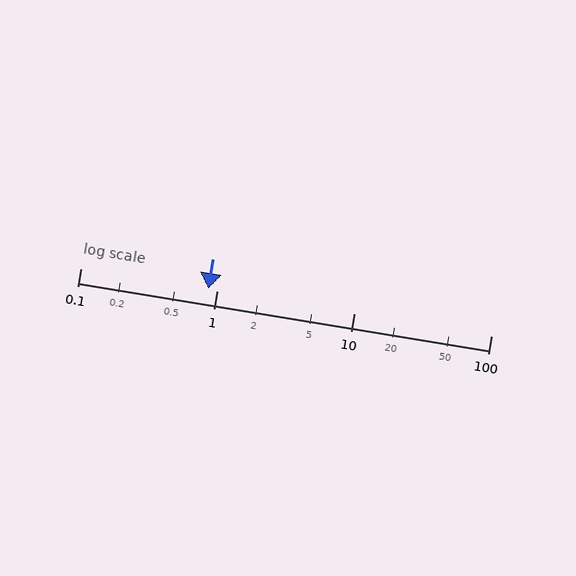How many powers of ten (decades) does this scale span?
The scale spans 3 decades, from 0.1 to 100.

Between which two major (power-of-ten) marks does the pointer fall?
The pointer is between 0.1 and 1.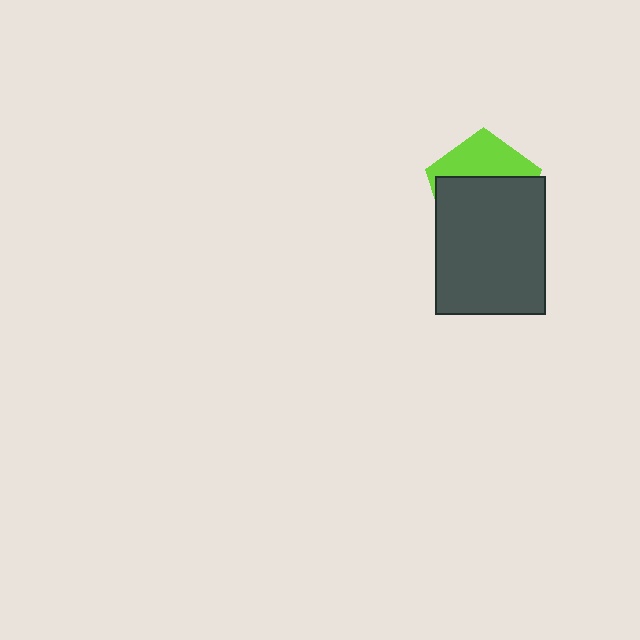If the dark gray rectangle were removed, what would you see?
You would see the complete lime pentagon.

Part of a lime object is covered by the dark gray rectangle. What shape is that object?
It is a pentagon.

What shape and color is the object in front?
The object in front is a dark gray rectangle.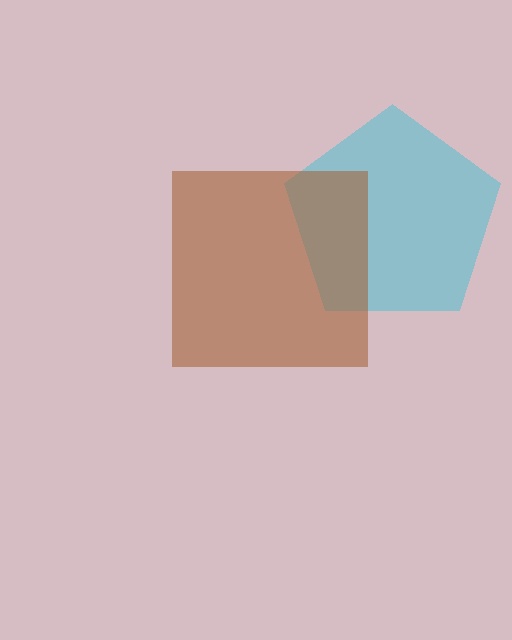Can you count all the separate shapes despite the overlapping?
Yes, there are 2 separate shapes.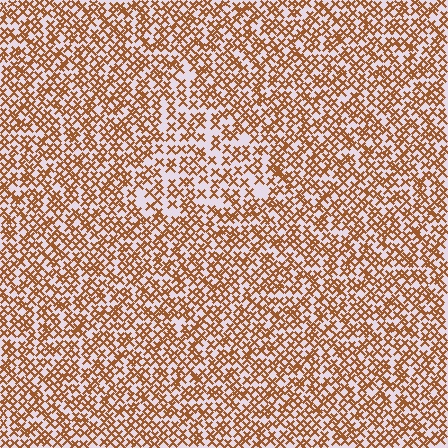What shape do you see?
I see a triangle.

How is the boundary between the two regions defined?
The boundary is defined by a change in element density (approximately 1.5x ratio). All elements are the same color, size, and shape.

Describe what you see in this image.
The image contains small brown elements arranged at two different densities. A triangle-shaped region is visible where the elements are less densely packed than the surrounding area.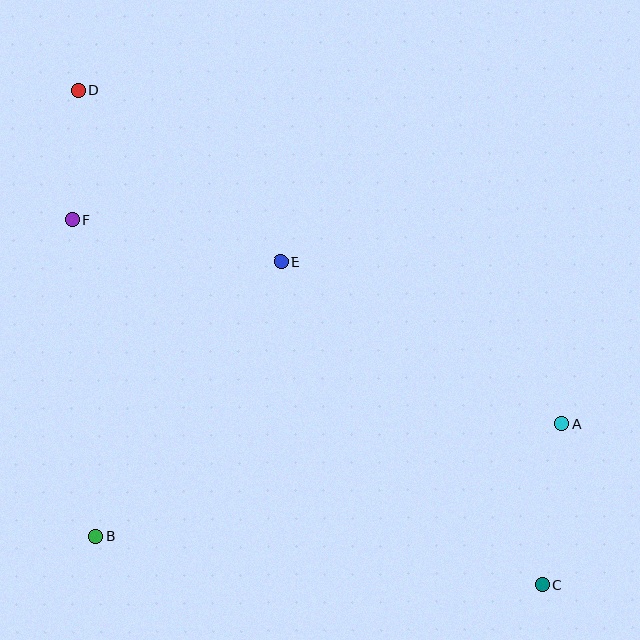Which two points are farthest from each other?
Points C and D are farthest from each other.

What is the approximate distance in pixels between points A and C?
The distance between A and C is approximately 162 pixels.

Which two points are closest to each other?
Points D and F are closest to each other.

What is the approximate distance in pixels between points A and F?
The distance between A and F is approximately 530 pixels.